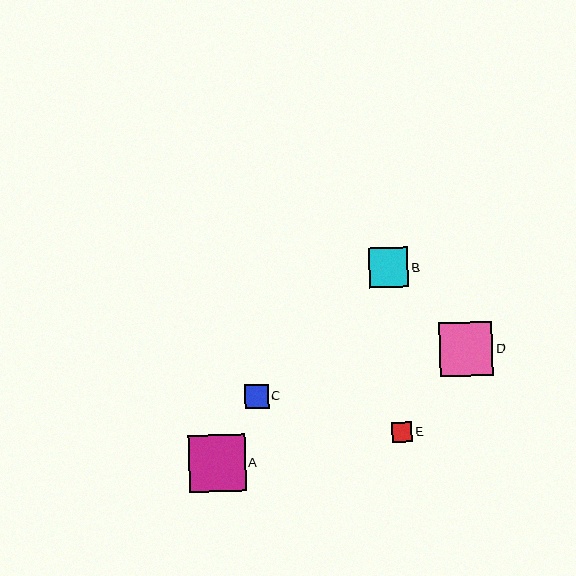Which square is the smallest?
Square E is the smallest with a size of approximately 20 pixels.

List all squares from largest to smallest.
From largest to smallest: A, D, B, C, E.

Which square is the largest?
Square A is the largest with a size of approximately 57 pixels.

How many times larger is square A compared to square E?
Square A is approximately 2.9 times the size of square E.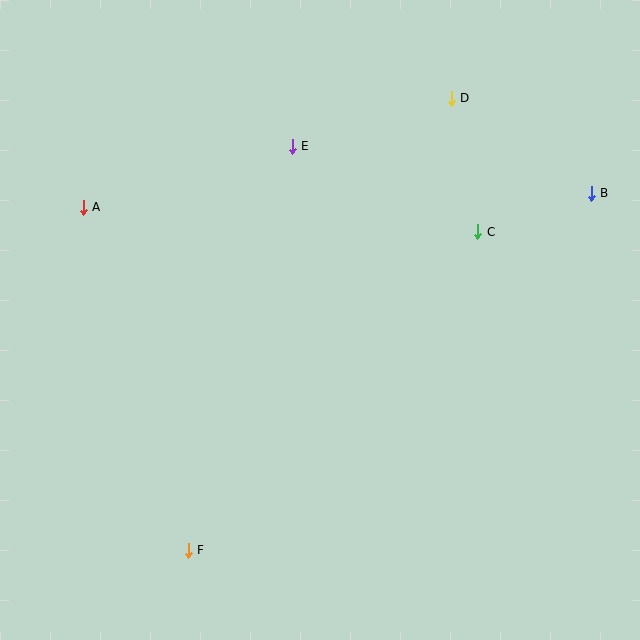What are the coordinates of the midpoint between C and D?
The midpoint between C and D is at (465, 165).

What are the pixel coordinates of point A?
Point A is at (83, 207).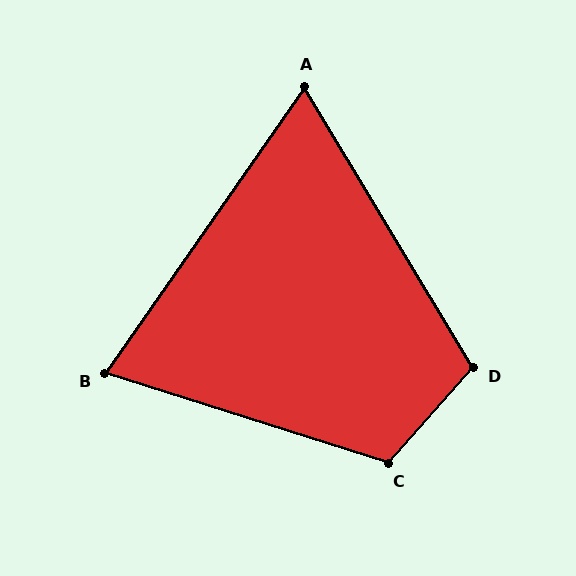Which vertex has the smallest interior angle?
A, at approximately 66 degrees.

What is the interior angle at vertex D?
Approximately 107 degrees (obtuse).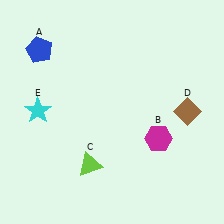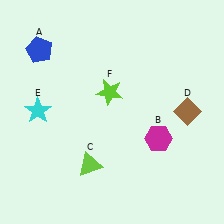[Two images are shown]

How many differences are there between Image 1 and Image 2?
There is 1 difference between the two images.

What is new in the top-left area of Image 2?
A lime star (F) was added in the top-left area of Image 2.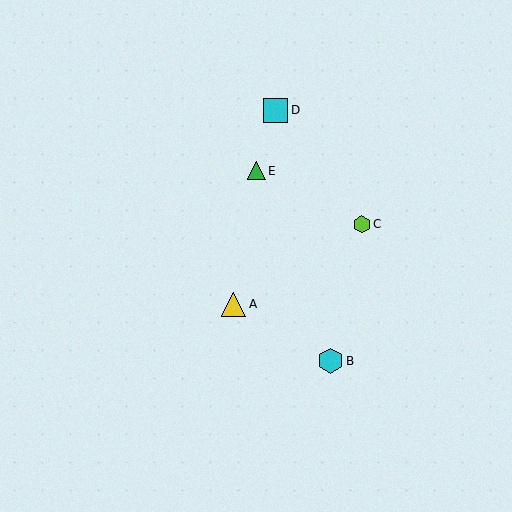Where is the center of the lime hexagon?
The center of the lime hexagon is at (362, 224).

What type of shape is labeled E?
Shape E is a green triangle.